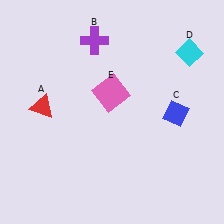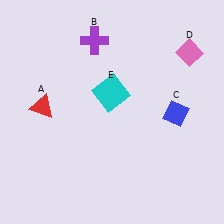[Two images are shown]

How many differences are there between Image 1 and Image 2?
There are 2 differences between the two images.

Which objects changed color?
D changed from cyan to pink. E changed from pink to cyan.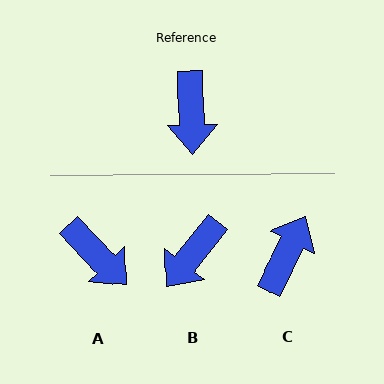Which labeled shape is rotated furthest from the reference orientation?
C, about 152 degrees away.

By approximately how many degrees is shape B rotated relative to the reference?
Approximately 40 degrees clockwise.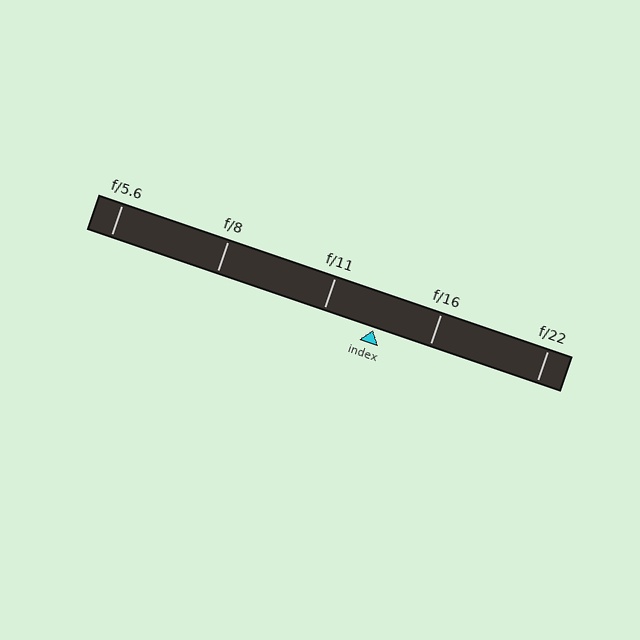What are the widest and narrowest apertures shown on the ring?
The widest aperture shown is f/5.6 and the narrowest is f/22.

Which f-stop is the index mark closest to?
The index mark is closest to f/11.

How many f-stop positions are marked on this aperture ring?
There are 5 f-stop positions marked.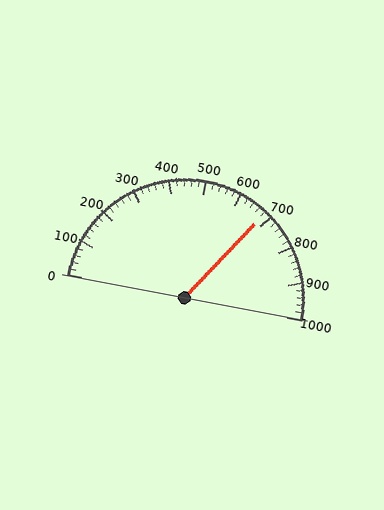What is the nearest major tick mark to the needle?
The nearest major tick mark is 700.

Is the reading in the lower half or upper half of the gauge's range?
The reading is in the upper half of the range (0 to 1000).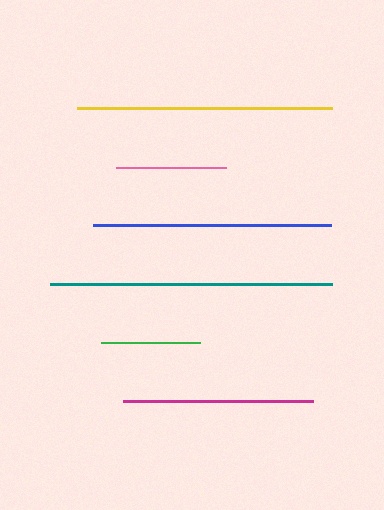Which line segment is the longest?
The teal line is the longest at approximately 282 pixels.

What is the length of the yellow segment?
The yellow segment is approximately 255 pixels long.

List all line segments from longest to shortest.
From longest to shortest: teal, yellow, blue, magenta, pink, green.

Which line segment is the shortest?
The green line is the shortest at approximately 99 pixels.